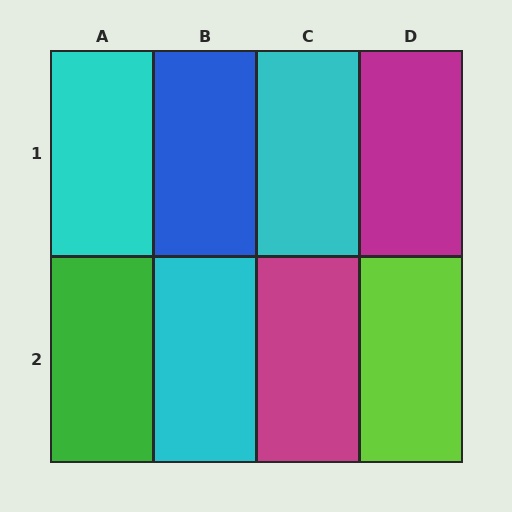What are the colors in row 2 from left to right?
Green, cyan, magenta, lime.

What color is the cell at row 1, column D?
Magenta.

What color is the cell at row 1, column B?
Blue.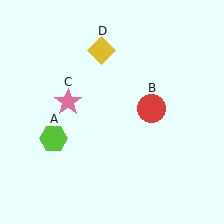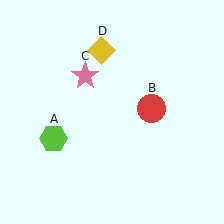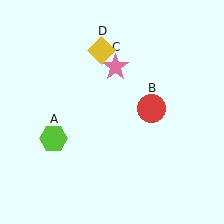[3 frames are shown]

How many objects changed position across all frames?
1 object changed position: pink star (object C).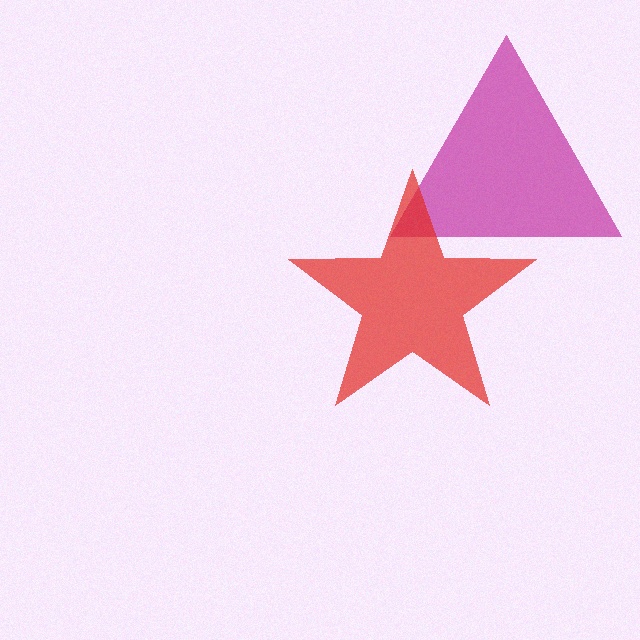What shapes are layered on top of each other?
The layered shapes are: a magenta triangle, a red star.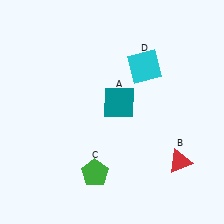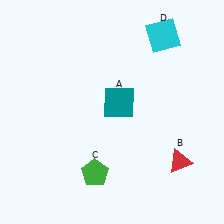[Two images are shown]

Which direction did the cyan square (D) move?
The cyan square (D) moved up.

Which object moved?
The cyan square (D) moved up.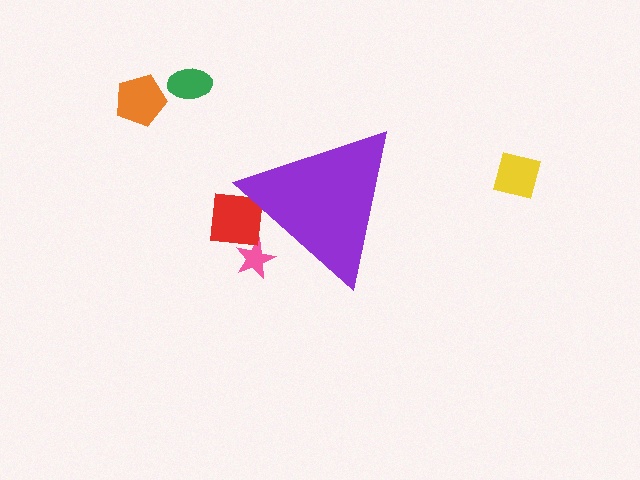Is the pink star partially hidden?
Yes, the pink star is partially hidden behind the purple triangle.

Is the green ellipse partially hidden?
No, the green ellipse is fully visible.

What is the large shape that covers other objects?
A purple triangle.